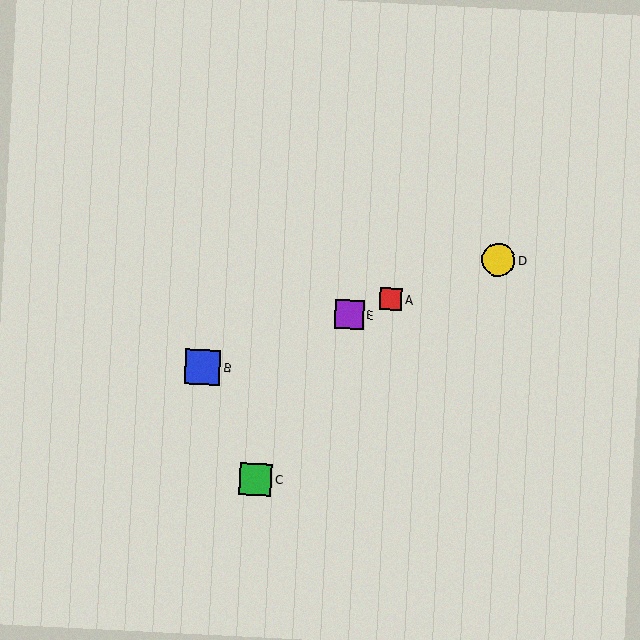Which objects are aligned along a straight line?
Objects A, B, D, E are aligned along a straight line.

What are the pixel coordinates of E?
Object E is at (349, 314).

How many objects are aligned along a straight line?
4 objects (A, B, D, E) are aligned along a straight line.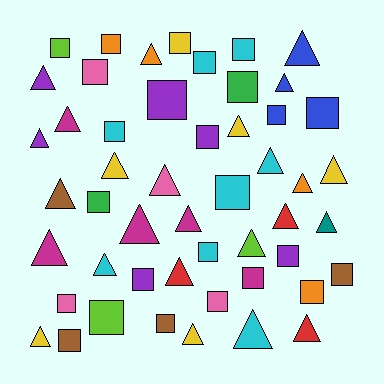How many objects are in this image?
There are 50 objects.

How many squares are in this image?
There are 25 squares.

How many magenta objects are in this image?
There are 5 magenta objects.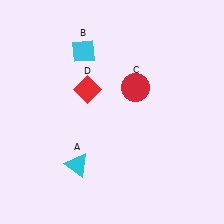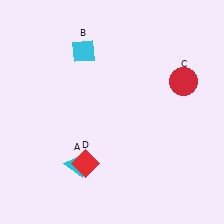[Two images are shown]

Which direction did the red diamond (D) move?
The red diamond (D) moved down.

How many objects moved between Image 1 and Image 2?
2 objects moved between the two images.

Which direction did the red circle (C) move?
The red circle (C) moved right.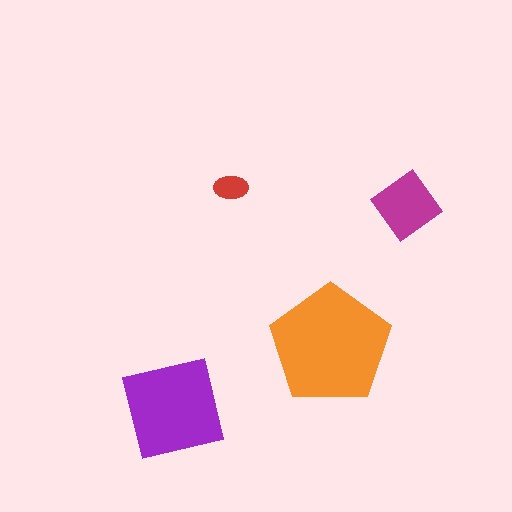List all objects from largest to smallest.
The orange pentagon, the purple square, the magenta diamond, the red ellipse.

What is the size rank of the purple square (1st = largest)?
2nd.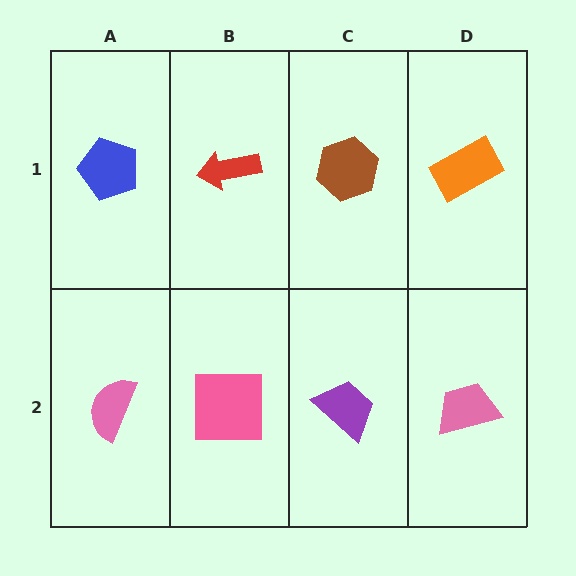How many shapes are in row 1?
4 shapes.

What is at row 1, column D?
An orange rectangle.